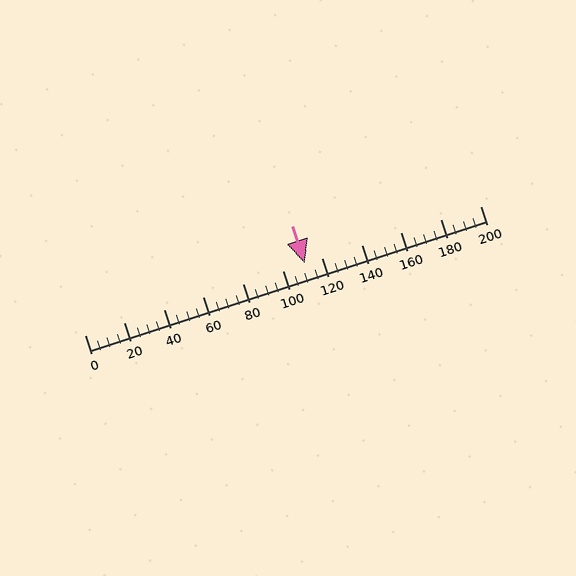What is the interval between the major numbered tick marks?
The major tick marks are spaced 20 units apart.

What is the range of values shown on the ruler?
The ruler shows values from 0 to 200.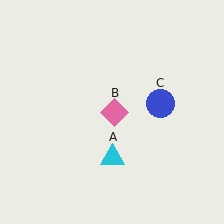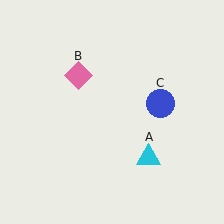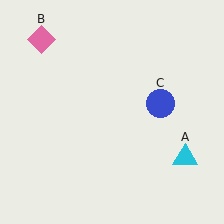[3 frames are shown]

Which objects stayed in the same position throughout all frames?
Blue circle (object C) remained stationary.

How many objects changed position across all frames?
2 objects changed position: cyan triangle (object A), pink diamond (object B).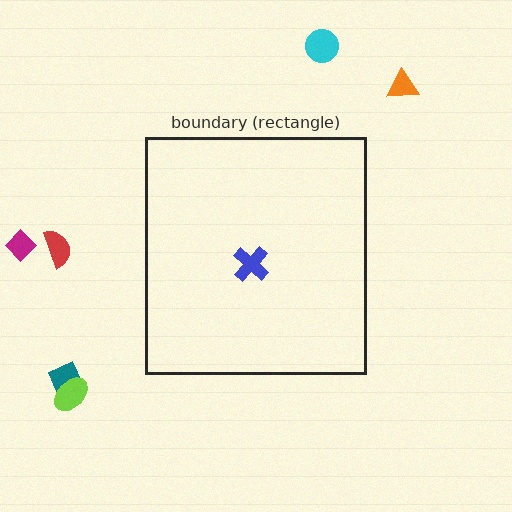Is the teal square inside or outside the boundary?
Outside.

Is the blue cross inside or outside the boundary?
Inside.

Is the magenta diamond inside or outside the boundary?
Outside.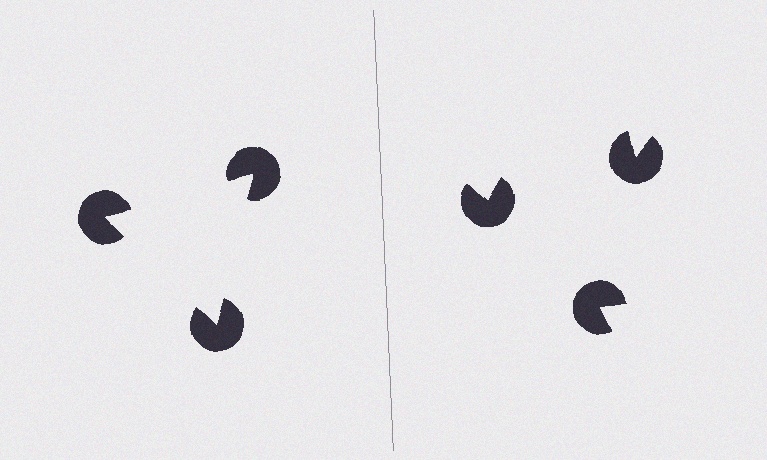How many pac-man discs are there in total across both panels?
6 — 3 on each side.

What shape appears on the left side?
An illusory triangle.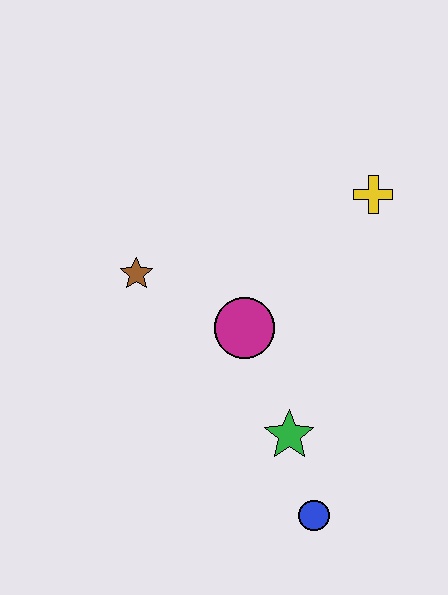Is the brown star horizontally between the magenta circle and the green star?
No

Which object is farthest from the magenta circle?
The blue circle is farthest from the magenta circle.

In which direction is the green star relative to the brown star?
The green star is below the brown star.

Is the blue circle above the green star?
No